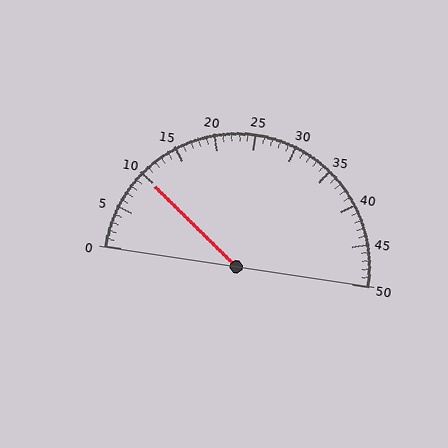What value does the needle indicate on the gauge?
The needle indicates approximately 10.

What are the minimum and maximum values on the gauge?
The gauge ranges from 0 to 50.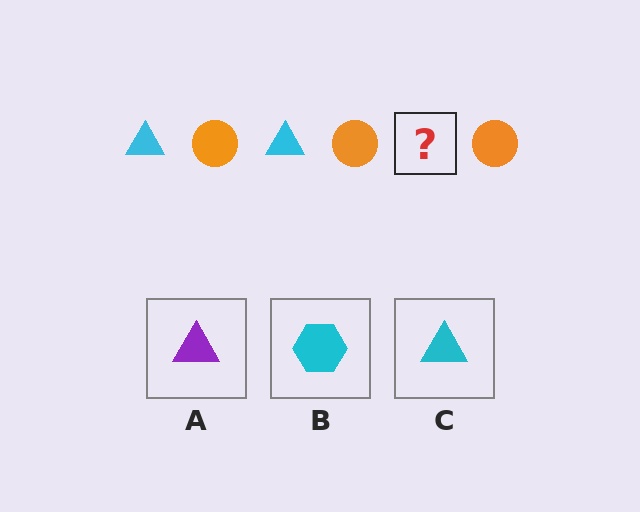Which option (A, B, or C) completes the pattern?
C.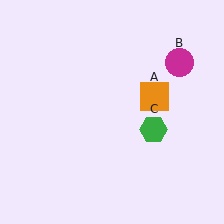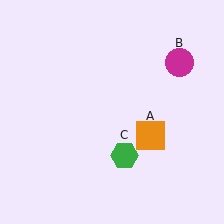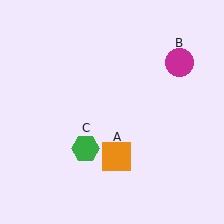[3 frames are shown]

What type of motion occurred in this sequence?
The orange square (object A), green hexagon (object C) rotated clockwise around the center of the scene.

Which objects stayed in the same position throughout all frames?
Magenta circle (object B) remained stationary.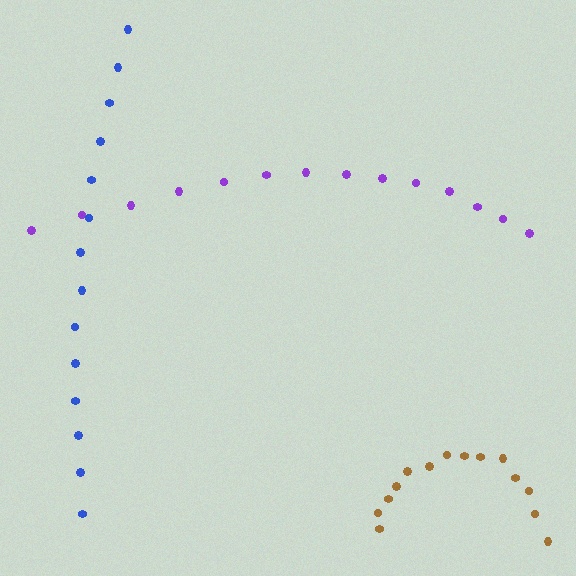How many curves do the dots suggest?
There are 3 distinct paths.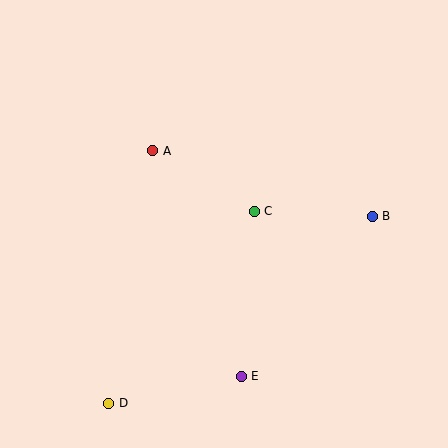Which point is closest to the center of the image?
Point C at (254, 211) is closest to the center.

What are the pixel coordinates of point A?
Point A is at (153, 151).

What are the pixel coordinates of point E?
Point E is at (241, 376).